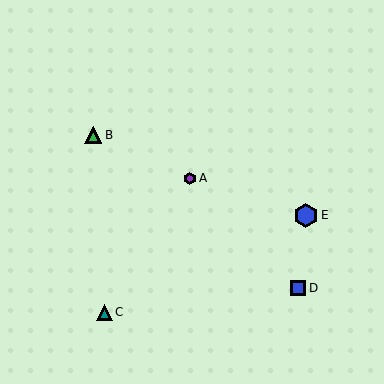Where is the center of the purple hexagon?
The center of the purple hexagon is at (190, 178).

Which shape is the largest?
The blue hexagon (labeled E) is the largest.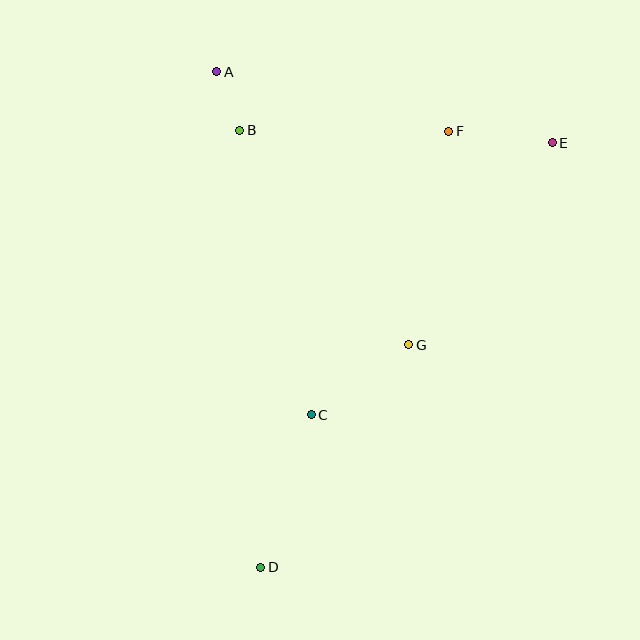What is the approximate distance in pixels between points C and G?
The distance between C and G is approximately 120 pixels.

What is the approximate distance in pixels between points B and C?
The distance between B and C is approximately 294 pixels.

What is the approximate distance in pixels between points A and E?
The distance between A and E is approximately 343 pixels.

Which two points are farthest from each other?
Points D and E are farthest from each other.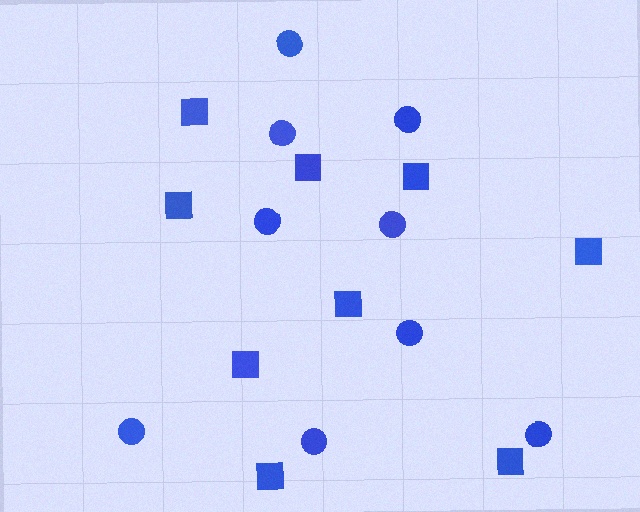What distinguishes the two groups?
There are 2 groups: one group of squares (9) and one group of circles (9).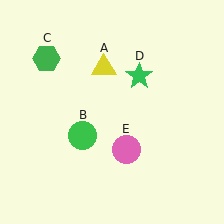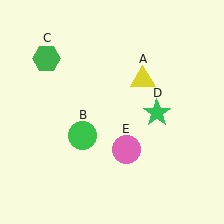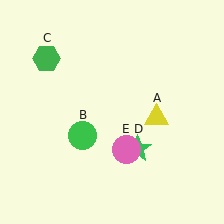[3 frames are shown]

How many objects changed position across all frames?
2 objects changed position: yellow triangle (object A), green star (object D).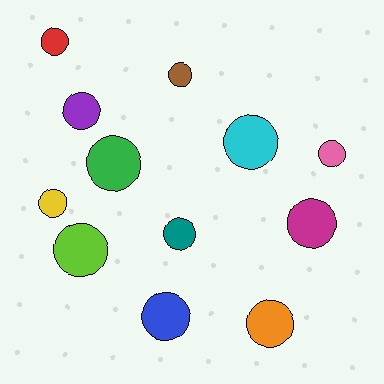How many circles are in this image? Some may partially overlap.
There are 12 circles.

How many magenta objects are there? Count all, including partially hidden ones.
There is 1 magenta object.